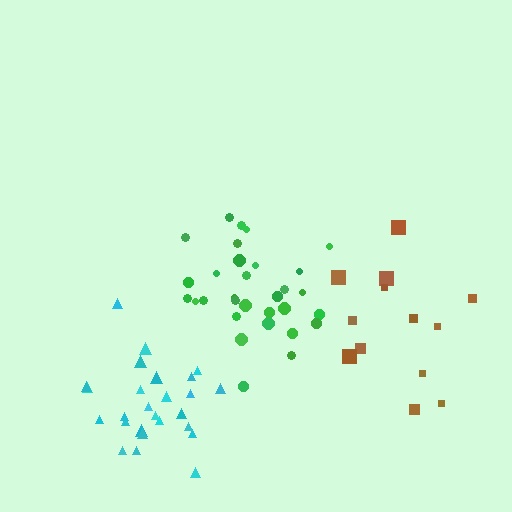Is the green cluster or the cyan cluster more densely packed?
Cyan.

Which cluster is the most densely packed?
Cyan.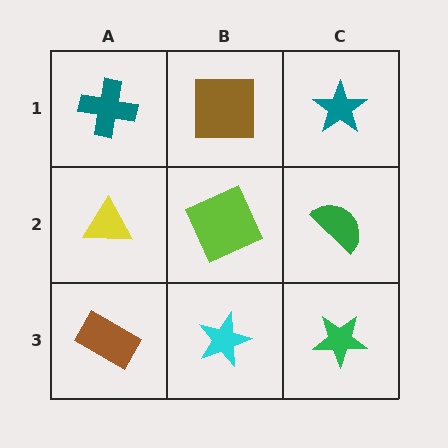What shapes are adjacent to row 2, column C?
A teal star (row 1, column C), a green star (row 3, column C), a lime square (row 2, column B).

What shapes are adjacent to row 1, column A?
A yellow triangle (row 2, column A), a brown square (row 1, column B).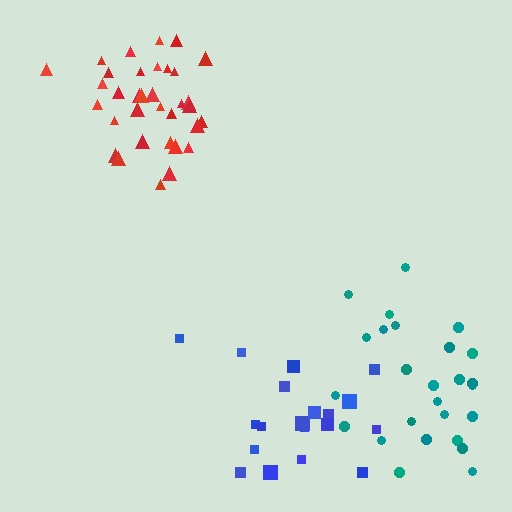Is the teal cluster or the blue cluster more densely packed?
Teal.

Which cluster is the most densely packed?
Red.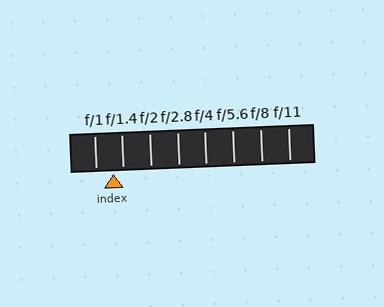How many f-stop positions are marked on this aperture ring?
There are 8 f-stop positions marked.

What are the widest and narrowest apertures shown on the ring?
The widest aperture shown is f/1 and the narrowest is f/11.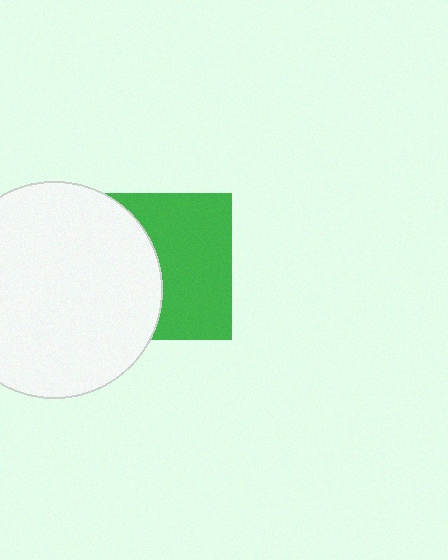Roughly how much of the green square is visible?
About half of it is visible (roughly 55%).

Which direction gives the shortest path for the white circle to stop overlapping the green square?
Moving left gives the shortest separation.